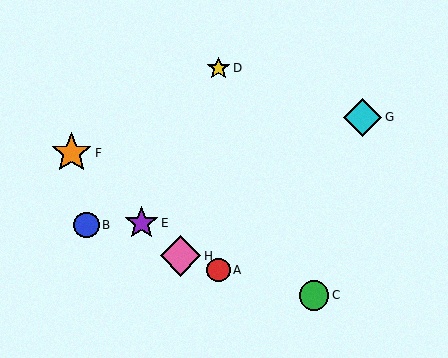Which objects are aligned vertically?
Objects A, D are aligned vertically.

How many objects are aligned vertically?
2 objects (A, D) are aligned vertically.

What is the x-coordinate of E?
Object E is at x≈142.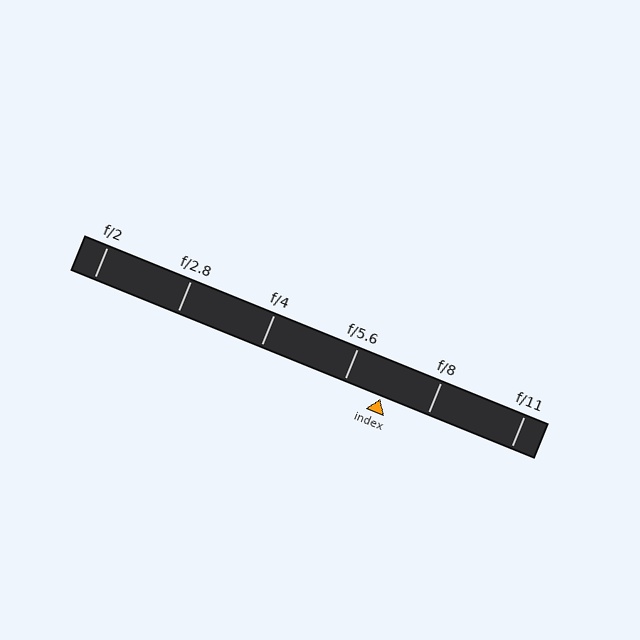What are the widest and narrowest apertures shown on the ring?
The widest aperture shown is f/2 and the narrowest is f/11.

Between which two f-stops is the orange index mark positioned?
The index mark is between f/5.6 and f/8.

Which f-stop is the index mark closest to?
The index mark is closest to f/5.6.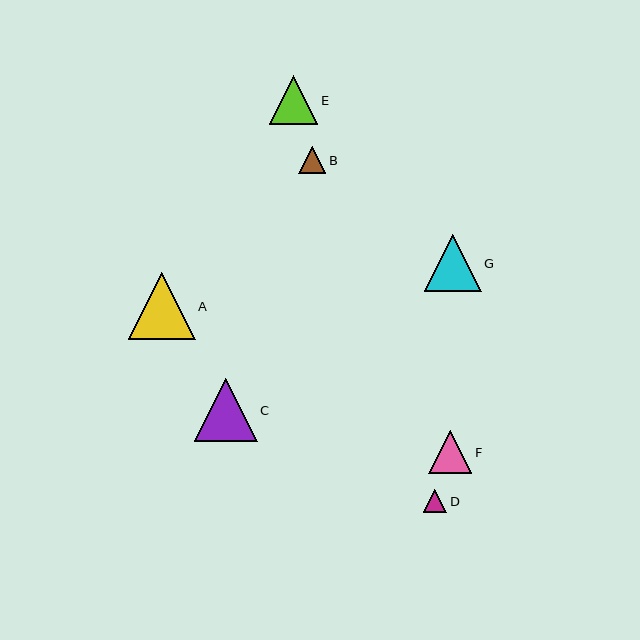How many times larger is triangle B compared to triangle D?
Triangle B is approximately 1.2 times the size of triangle D.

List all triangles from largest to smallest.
From largest to smallest: A, C, G, E, F, B, D.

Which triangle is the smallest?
Triangle D is the smallest with a size of approximately 23 pixels.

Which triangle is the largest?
Triangle A is the largest with a size of approximately 67 pixels.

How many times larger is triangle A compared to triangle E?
Triangle A is approximately 1.4 times the size of triangle E.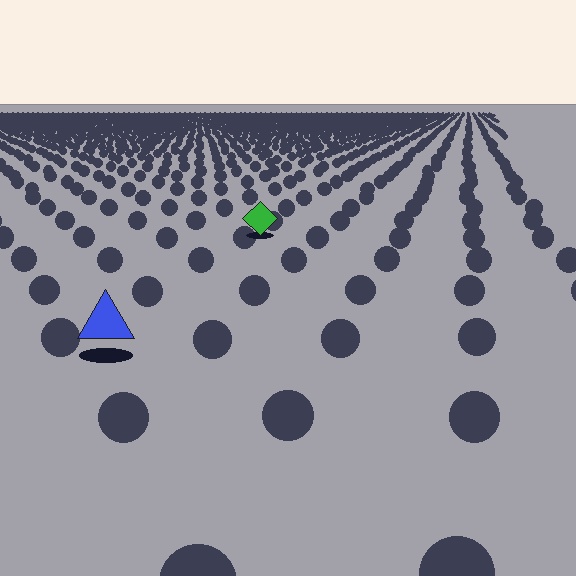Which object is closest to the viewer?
The blue triangle is closest. The texture marks near it are larger and more spread out.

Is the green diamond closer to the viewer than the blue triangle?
No. The blue triangle is closer — you can tell from the texture gradient: the ground texture is coarser near it.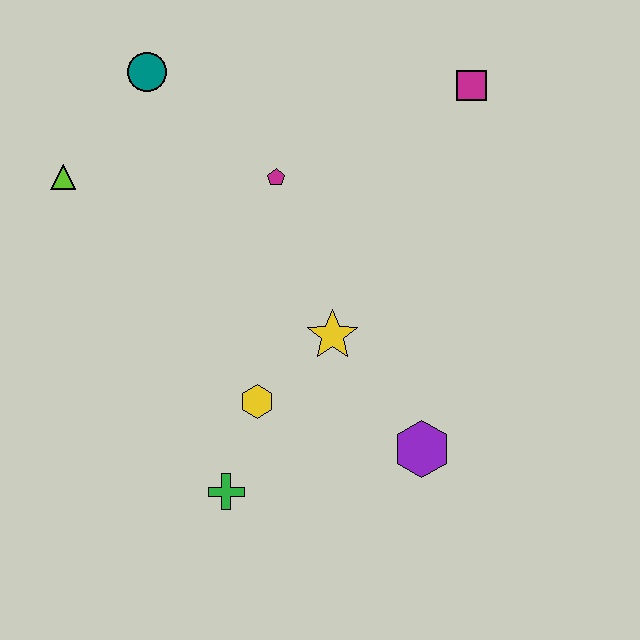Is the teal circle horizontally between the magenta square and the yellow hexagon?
No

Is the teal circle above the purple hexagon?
Yes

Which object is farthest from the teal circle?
The purple hexagon is farthest from the teal circle.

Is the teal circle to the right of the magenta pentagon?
No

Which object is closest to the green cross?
The yellow hexagon is closest to the green cross.